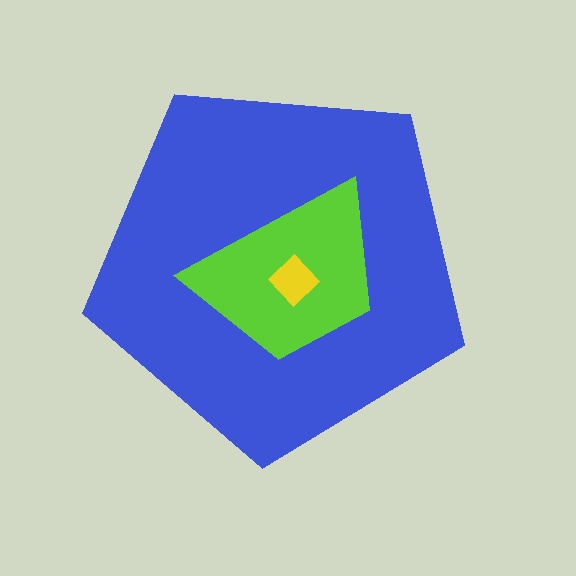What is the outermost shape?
The blue pentagon.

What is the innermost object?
The yellow diamond.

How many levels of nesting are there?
3.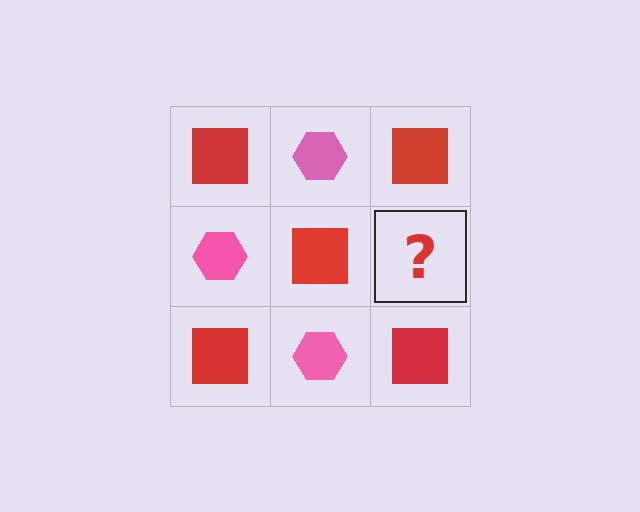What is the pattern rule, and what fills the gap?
The rule is that it alternates red square and pink hexagon in a checkerboard pattern. The gap should be filled with a pink hexagon.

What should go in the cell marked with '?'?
The missing cell should contain a pink hexagon.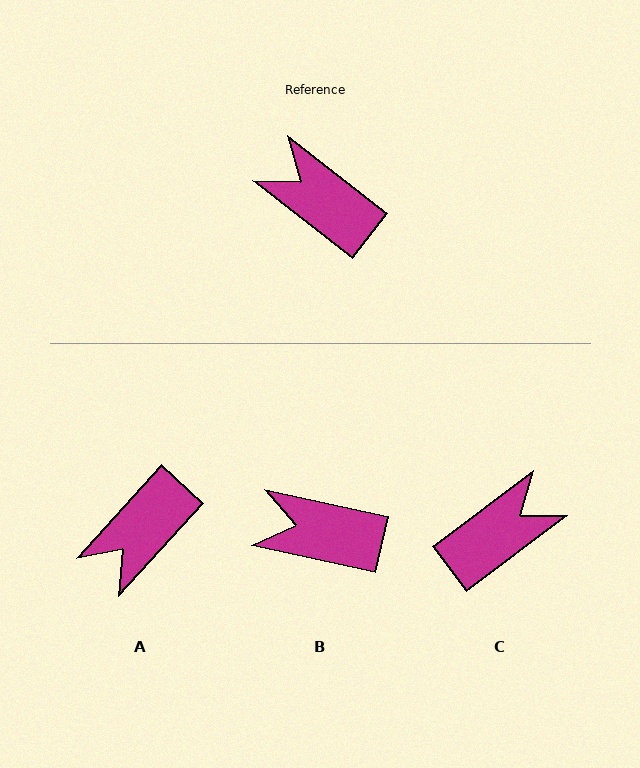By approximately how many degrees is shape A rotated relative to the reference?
Approximately 86 degrees counter-clockwise.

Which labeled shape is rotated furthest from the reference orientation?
C, about 105 degrees away.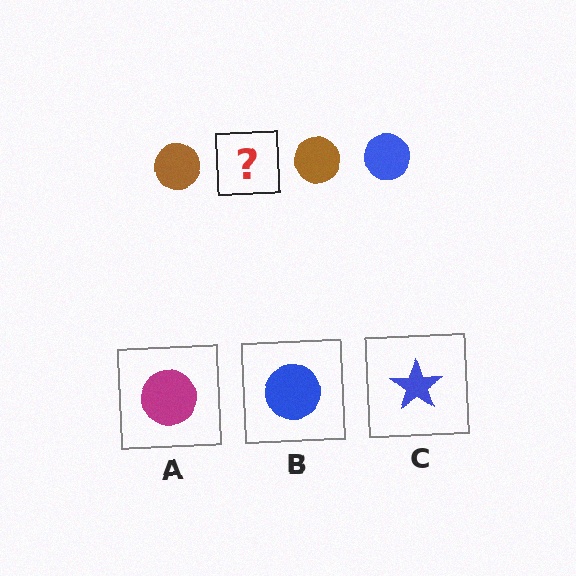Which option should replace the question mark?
Option B.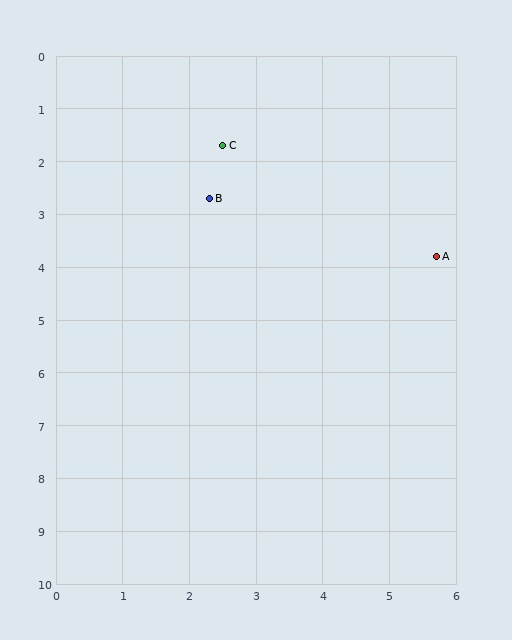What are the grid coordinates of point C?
Point C is at approximately (2.5, 1.7).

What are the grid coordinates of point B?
Point B is at approximately (2.3, 2.7).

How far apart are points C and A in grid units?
Points C and A are about 3.8 grid units apart.